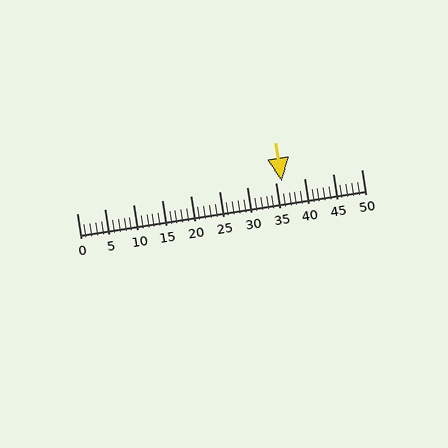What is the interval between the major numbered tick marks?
The major tick marks are spaced 5 units apart.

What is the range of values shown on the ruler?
The ruler shows values from 0 to 50.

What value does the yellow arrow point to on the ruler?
The yellow arrow points to approximately 36.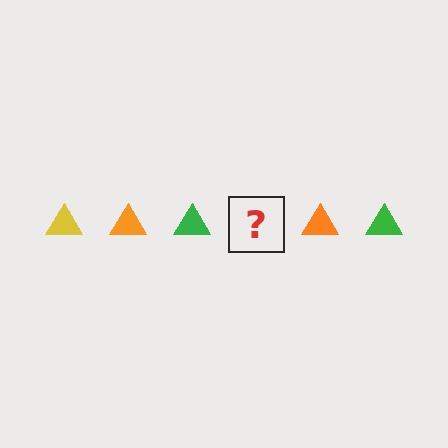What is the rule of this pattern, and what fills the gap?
The rule is that the pattern cycles through yellow, orange, green triangles. The gap should be filled with a yellow triangle.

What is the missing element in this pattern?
The missing element is a yellow triangle.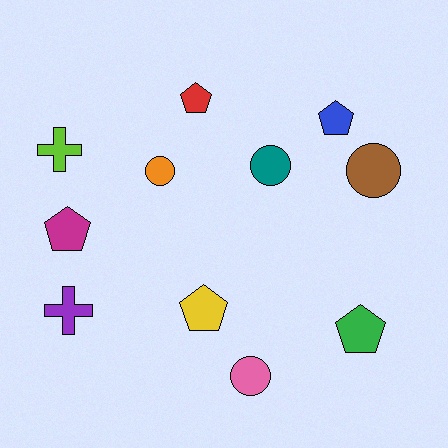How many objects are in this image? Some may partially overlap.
There are 11 objects.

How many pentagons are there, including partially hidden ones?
There are 5 pentagons.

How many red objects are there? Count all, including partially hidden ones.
There is 1 red object.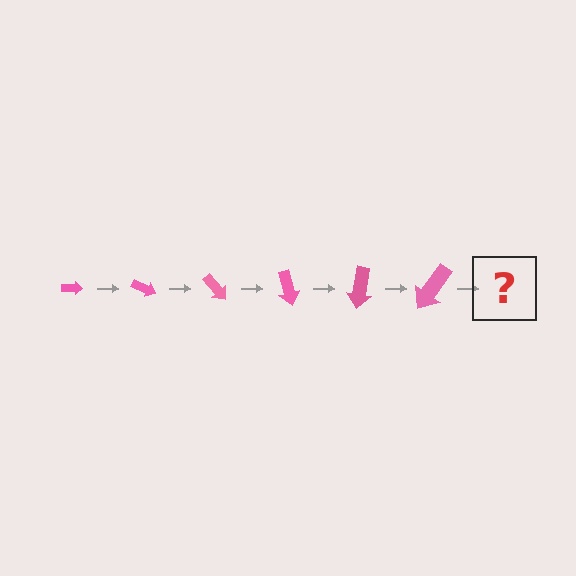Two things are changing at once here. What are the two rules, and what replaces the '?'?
The two rules are that the arrow grows larger each step and it rotates 25 degrees each step. The '?' should be an arrow, larger than the previous one and rotated 150 degrees from the start.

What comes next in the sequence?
The next element should be an arrow, larger than the previous one and rotated 150 degrees from the start.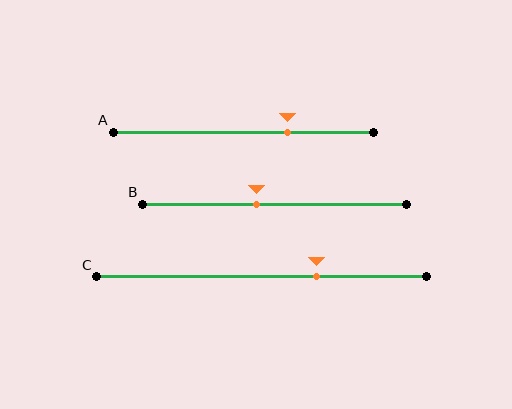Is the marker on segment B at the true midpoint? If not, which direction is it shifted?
No, the marker on segment B is shifted to the left by about 7% of the segment length.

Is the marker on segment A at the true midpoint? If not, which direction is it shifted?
No, the marker on segment A is shifted to the right by about 17% of the segment length.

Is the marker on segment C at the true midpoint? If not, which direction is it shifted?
No, the marker on segment C is shifted to the right by about 17% of the segment length.